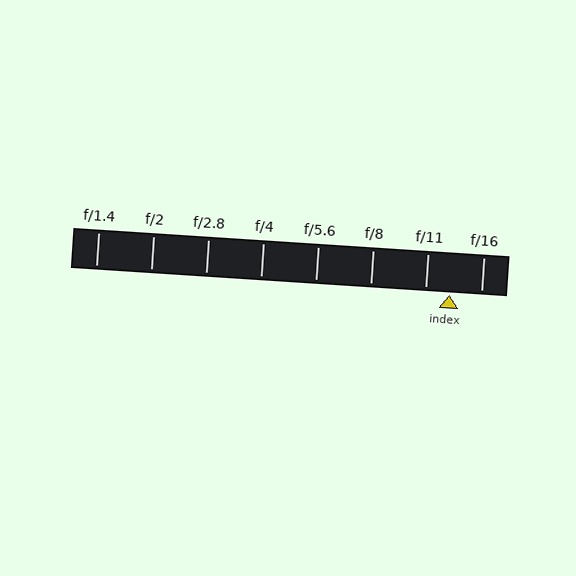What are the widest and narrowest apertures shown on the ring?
The widest aperture shown is f/1.4 and the narrowest is f/16.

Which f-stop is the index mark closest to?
The index mark is closest to f/11.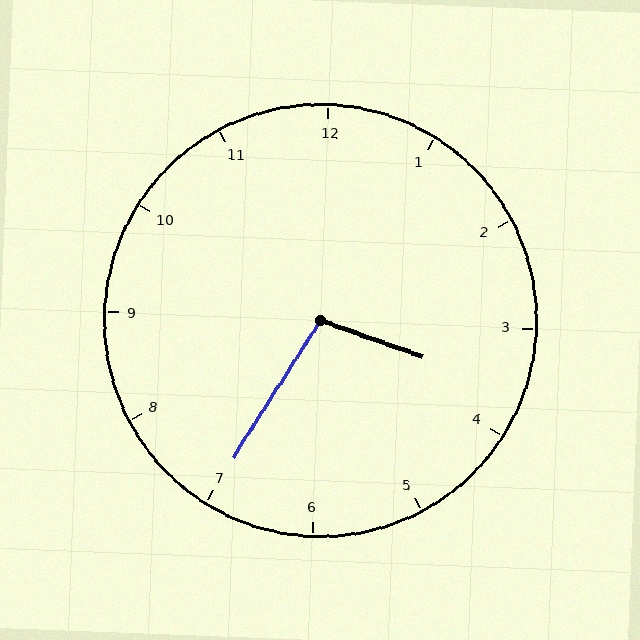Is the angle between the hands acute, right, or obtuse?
It is obtuse.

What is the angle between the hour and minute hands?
Approximately 102 degrees.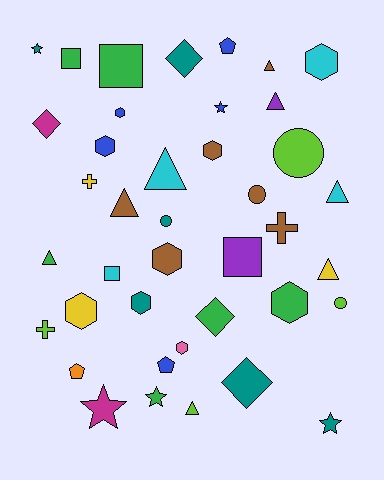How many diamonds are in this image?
There are 4 diamonds.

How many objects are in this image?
There are 40 objects.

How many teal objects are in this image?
There are 6 teal objects.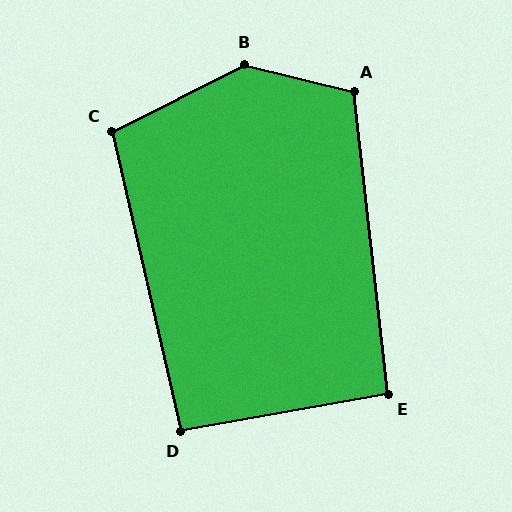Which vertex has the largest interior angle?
B, at approximately 140 degrees.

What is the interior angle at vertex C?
Approximately 103 degrees (obtuse).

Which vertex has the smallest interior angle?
D, at approximately 93 degrees.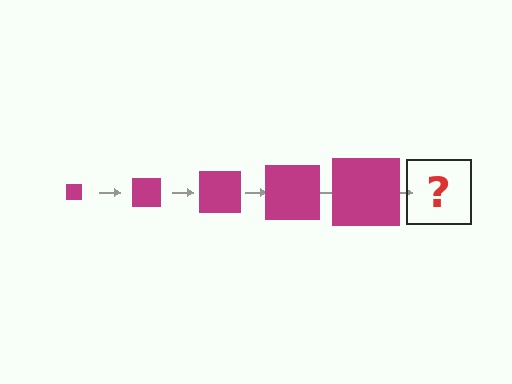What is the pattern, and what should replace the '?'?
The pattern is that the square gets progressively larger each step. The '?' should be a magenta square, larger than the previous one.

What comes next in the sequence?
The next element should be a magenta square, larger than the previous one.